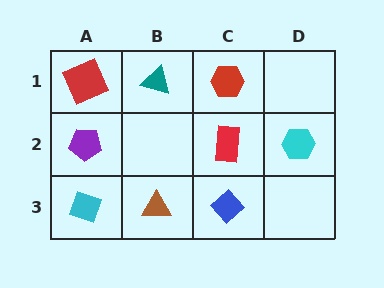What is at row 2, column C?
A red rectangle.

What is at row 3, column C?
A blue diamond.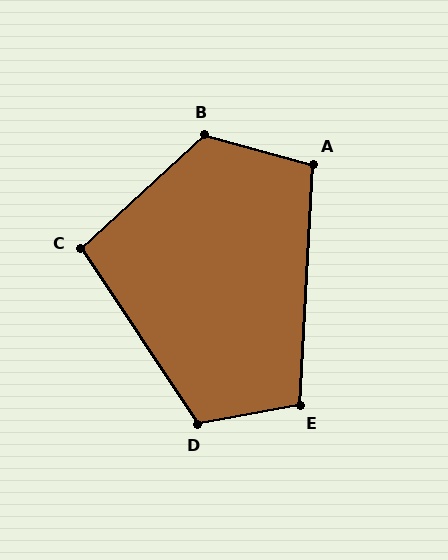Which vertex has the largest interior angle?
B, at approximately 122 degrees.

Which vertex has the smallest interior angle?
C, at approximately 99 degrees.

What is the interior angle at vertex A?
Approximately 102 degrees (obtuse).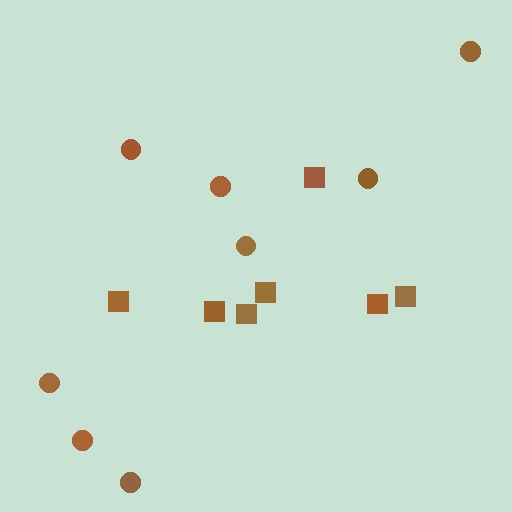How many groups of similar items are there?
There are 2 groups: one group of squares (7) and one group of circles (8).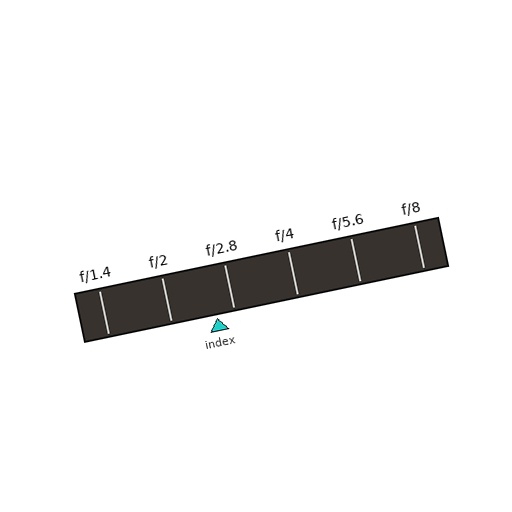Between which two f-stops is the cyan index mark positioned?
The index mark is between f/2 and f/2.8.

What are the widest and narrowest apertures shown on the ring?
The widest aperture shown is f/1.4 and the narrowest is f/8.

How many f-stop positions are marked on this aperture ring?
There are 6 f-stop positions marked.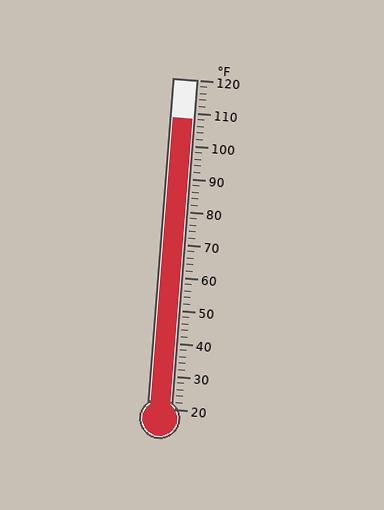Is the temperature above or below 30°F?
The temperature is above 30°F.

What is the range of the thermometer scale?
The thermometer scale ranges from 20°F to 120°F.